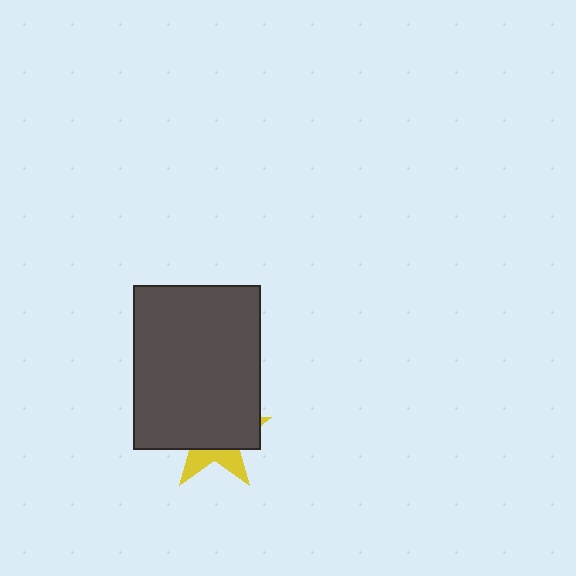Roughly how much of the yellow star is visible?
A small part of it is visible (roughly 32%).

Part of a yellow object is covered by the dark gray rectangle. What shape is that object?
It is a star.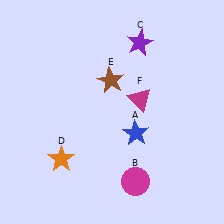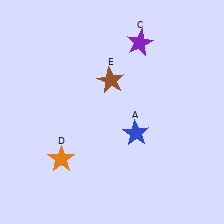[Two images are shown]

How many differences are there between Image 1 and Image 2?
There are 2 differences between the two images.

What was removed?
The magenta circle (B), the magenta triangle (F) were removed in Image 2.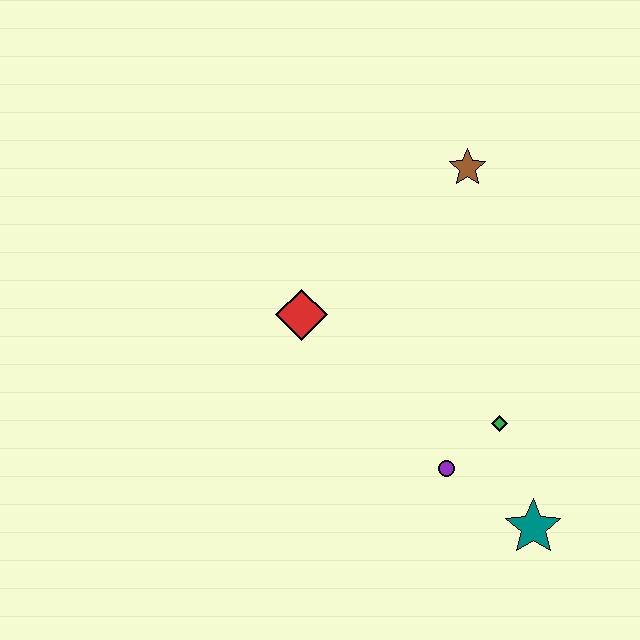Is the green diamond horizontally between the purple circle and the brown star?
No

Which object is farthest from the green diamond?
The brown star is farthest from the green diamond.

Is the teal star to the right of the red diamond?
Yes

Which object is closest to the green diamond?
The purple circle is closest to the green diamond.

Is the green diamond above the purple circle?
Yes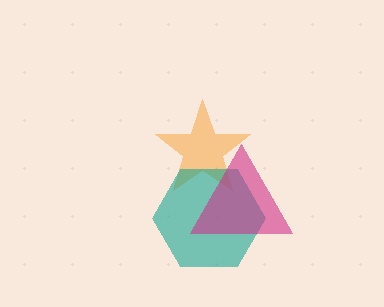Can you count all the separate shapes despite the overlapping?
Yes, there are 3 separate shapes.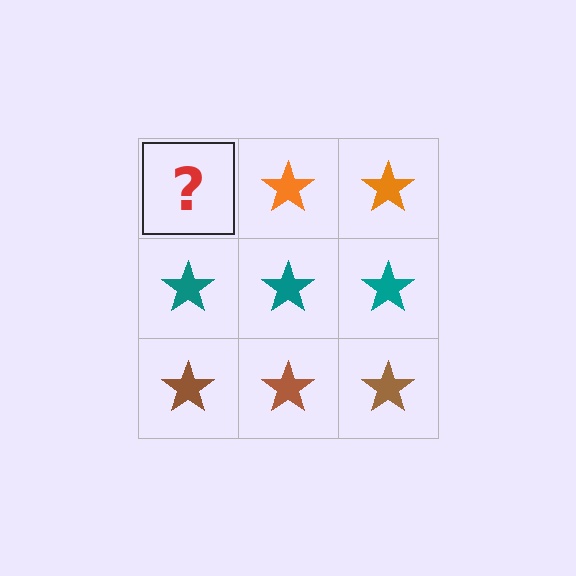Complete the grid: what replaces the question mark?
The question mark should be replaced with an orange star.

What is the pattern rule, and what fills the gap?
The rule is that each row has a consistent color. The gap should be filled with an orange star.